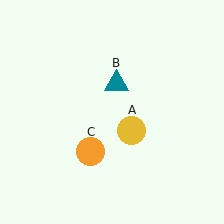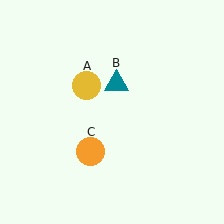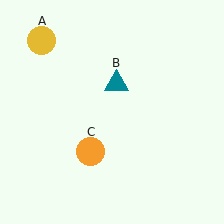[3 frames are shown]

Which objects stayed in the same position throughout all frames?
Teal triangle (object B) and orange circle (object C) remained stationary.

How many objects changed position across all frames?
1 object changed position: yellow circle (object A).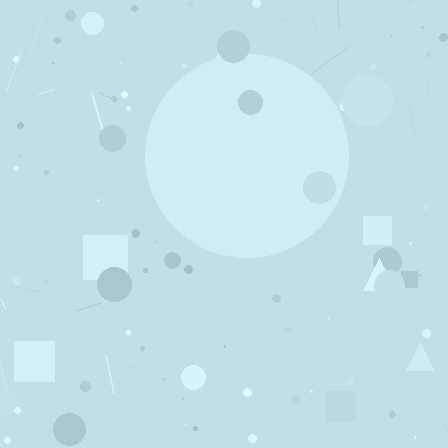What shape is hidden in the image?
A circle is hidden in the image.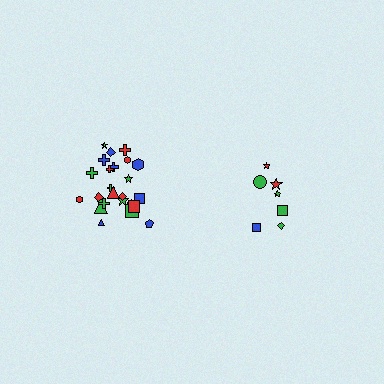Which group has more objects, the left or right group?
The left group.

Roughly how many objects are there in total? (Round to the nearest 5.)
Roughly 30 objects in total.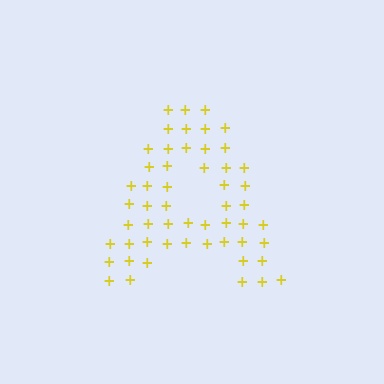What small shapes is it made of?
It is made of small plus signs.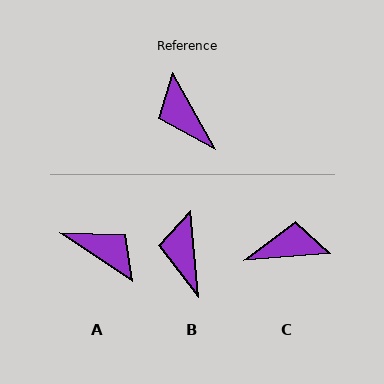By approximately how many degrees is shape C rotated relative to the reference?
Approximately 114 degrees clockwise.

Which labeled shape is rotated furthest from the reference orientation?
A, about 153 degrees away.